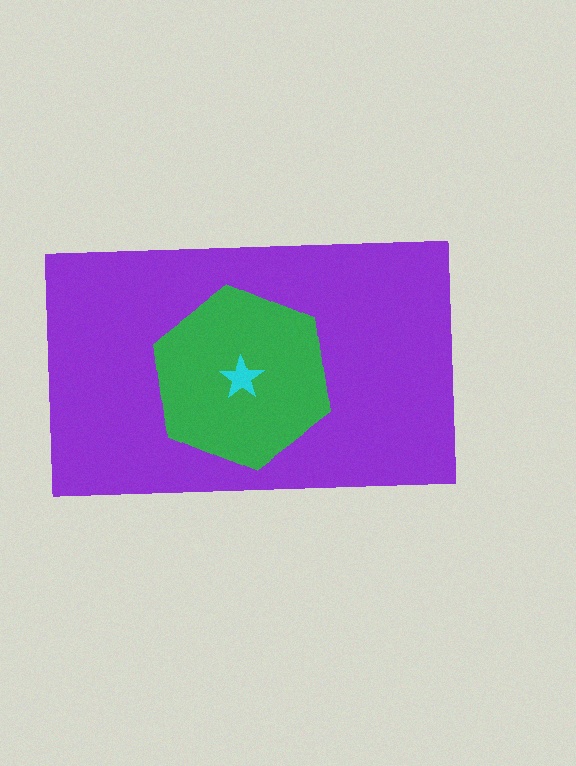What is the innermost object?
The cyan star.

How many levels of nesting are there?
3.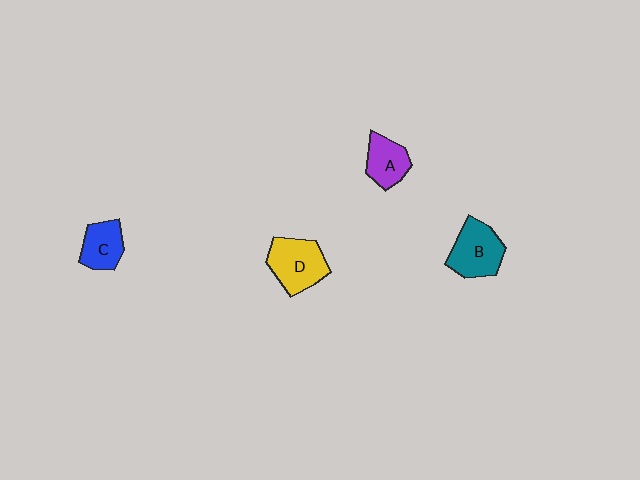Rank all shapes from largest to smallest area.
From largest to smallest: D (yellow), B (teal), C (blue), A (purple).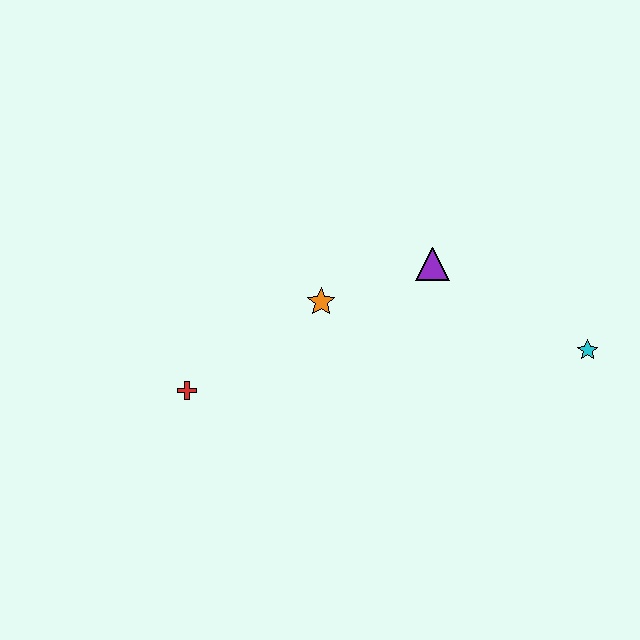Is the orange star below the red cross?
No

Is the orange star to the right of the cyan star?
No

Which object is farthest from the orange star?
The cyan star is farthest from the orange star.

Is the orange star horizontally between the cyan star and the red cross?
Yes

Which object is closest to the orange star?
The purple triangle is closest to the orange star.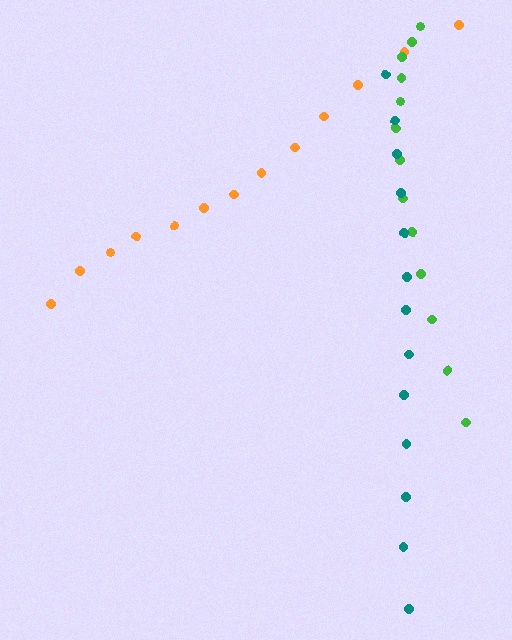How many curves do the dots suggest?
There are 3 distinct paths.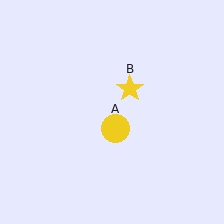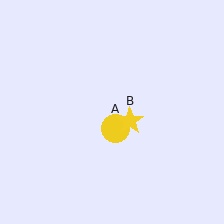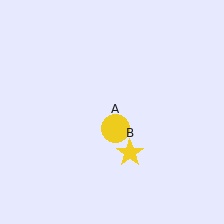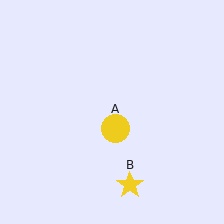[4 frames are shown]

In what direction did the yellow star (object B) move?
The yellow star (object B) moved down.